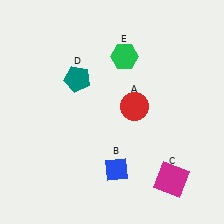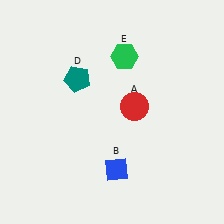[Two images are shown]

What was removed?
The magenta square (C) was removed in Image 2.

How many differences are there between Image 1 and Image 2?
There is 1 difference between the two images.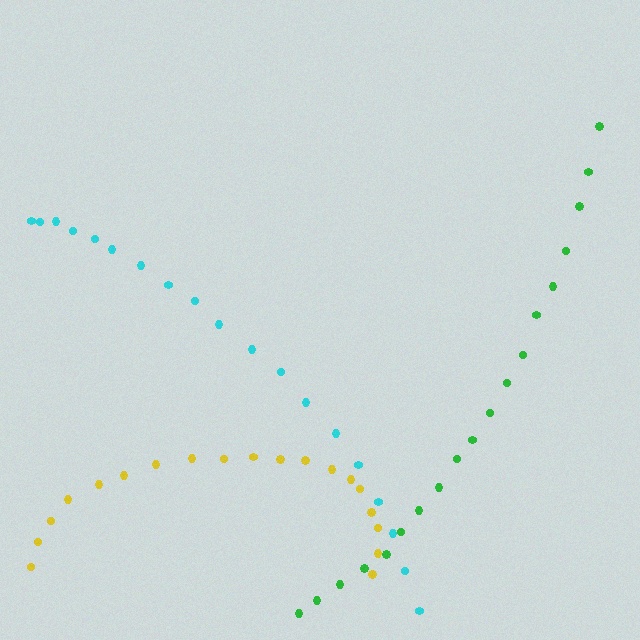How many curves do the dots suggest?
There are 3 distinct paths.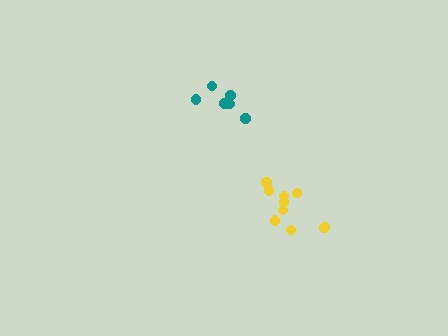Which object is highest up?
The teal cluster is topmost.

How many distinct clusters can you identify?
There are 2 distinct clusters.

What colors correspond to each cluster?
The clusters are colored: yellow, teal.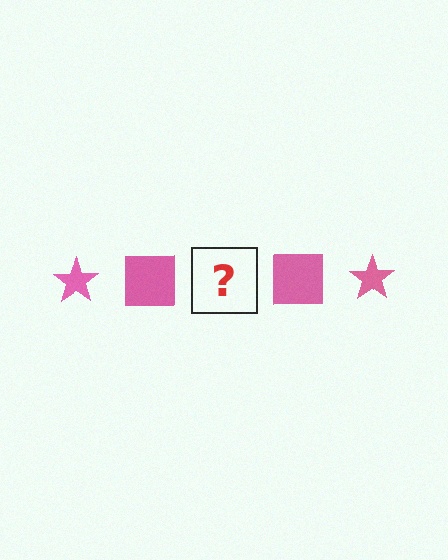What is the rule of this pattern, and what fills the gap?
The rule is that the pattern cycles through star, square shapes in pink. The gap should be filled with a pink star.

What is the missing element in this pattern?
The missing element is a pink star.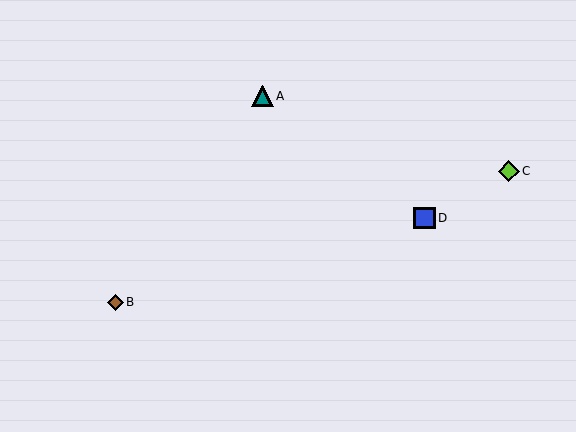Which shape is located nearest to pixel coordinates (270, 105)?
The teal triangle (labeled A) at (262, 96) is nearest to that location.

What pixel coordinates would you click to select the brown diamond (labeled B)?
Click at (115, 302) to select the brown diamond B.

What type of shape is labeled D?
Shape D is a blue square.